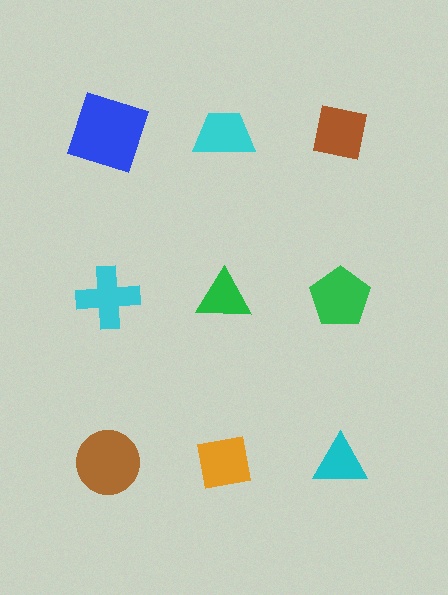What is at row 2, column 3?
A green pentagon.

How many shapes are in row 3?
3 shapes.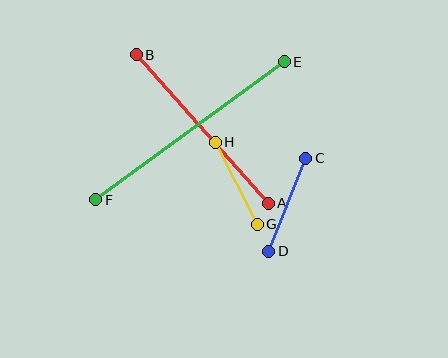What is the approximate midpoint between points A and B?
The midpoint is at approximately (202, 129) pixels.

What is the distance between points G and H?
The distance is approximately 92 pixels.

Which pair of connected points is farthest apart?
Points E and F are farthest apart.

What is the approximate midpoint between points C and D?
The midpoint is at approximately (287, 205) pixels.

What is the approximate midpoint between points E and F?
The midpoint is at approximately (190, 131) pixels.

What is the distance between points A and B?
The distance is approximately 199 pixels.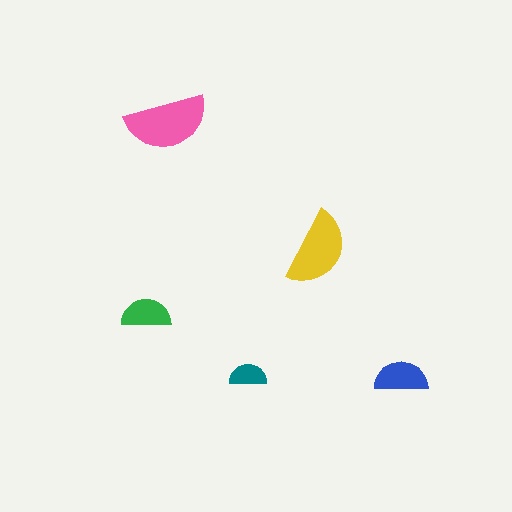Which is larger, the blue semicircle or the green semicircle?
The blue one.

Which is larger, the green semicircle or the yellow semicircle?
The yellow one.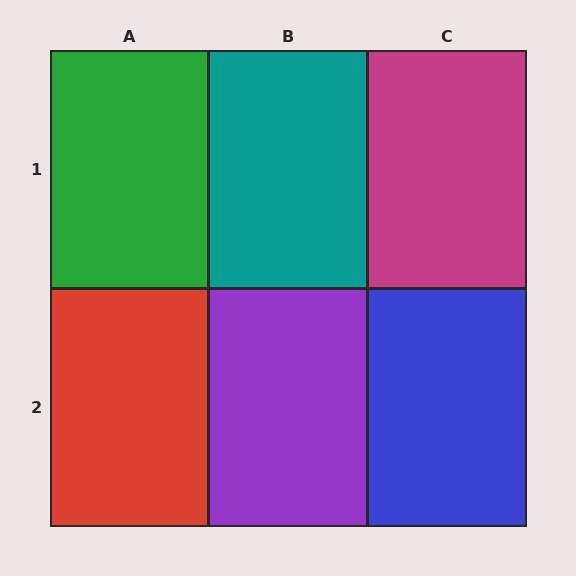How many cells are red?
1 cell is red.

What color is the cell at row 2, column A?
Red.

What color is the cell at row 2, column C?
Blue.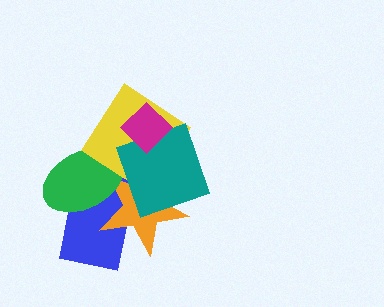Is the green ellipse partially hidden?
Yes, it is partially covered by another shape.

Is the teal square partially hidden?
Yes, it is partially covered by another shape.